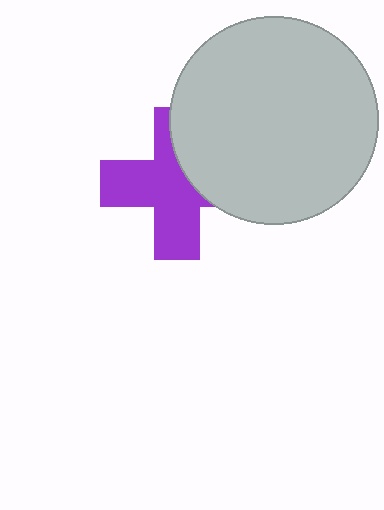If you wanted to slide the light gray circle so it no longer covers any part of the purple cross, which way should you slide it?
Slide it right — that is the most direct way to separate the two shapes.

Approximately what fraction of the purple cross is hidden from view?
Roughly 36% of the purple cross is hidden behind the light gray circle.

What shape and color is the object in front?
The object in front is a light gray circle.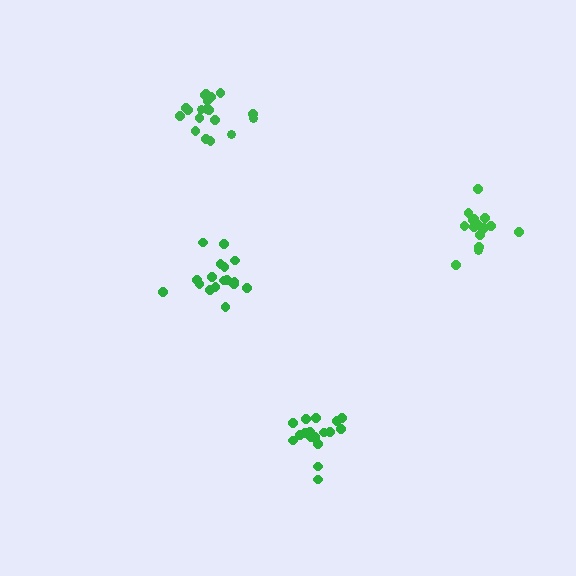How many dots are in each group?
Group 1: 17 dots, Group 2: 19 dots, Group 3: 15 dots, Group 4: 17 dots (68 total).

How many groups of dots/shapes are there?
There are 4 groups.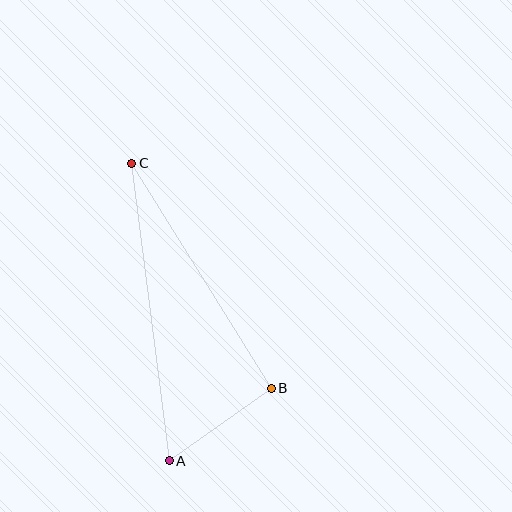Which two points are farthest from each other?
Points A and C are farthest from each other.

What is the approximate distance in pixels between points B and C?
The distance between B and C is approximately 265 pixels.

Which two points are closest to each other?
Points A and B are closest to each other.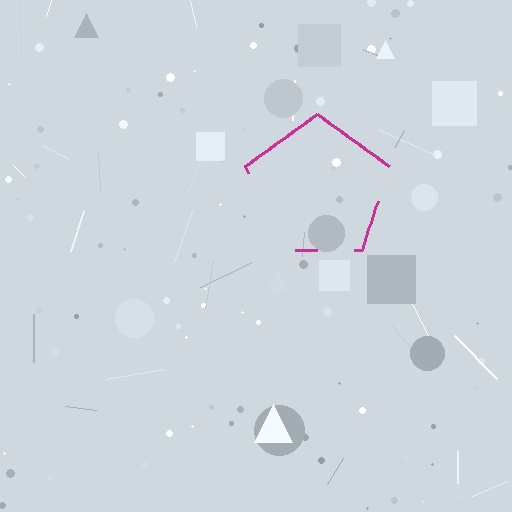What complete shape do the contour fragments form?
The contour fragments form a pentagon.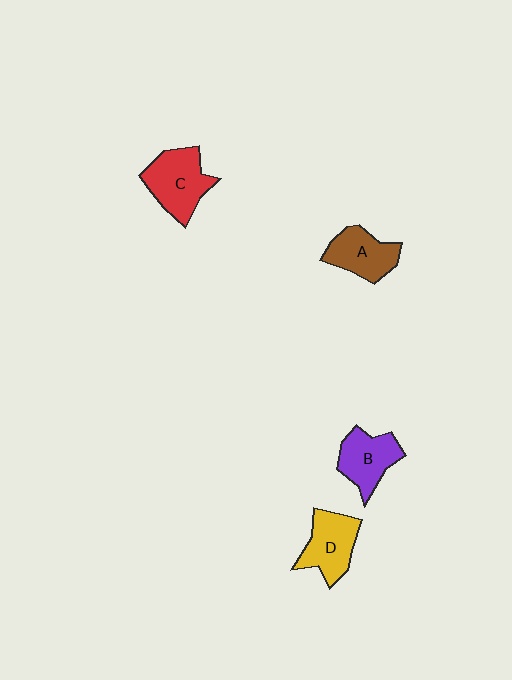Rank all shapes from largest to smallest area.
From largest to smallest: C (red), D (yellow), B (purple), A (brown).